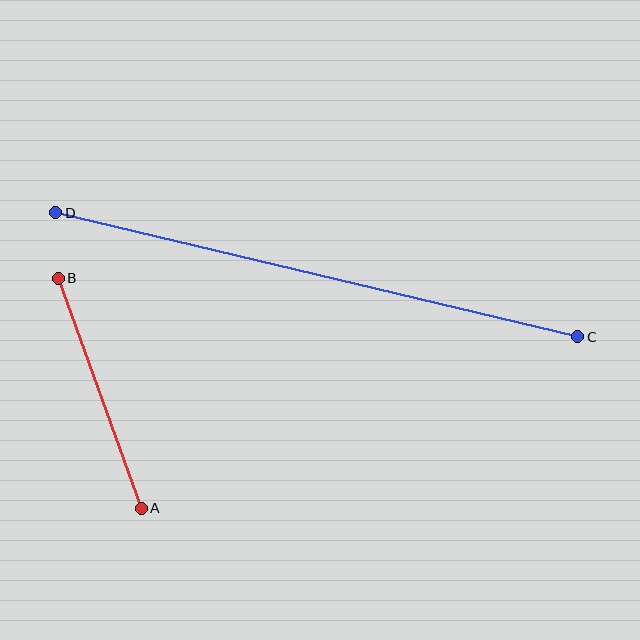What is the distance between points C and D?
The distance is approximately 537 pixels.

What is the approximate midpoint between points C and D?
The midpoint is at approximately (317, 275) pixels.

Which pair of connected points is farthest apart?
Points C and D are farthest apart.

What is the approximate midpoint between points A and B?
The midpoint is at approximately (100, 393) pixels.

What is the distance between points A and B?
The distance is approximately 245 pixels.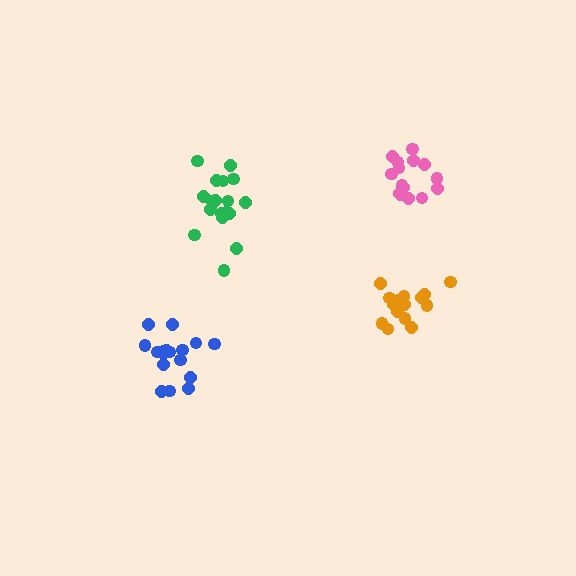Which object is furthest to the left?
The blue cluster is leftmost.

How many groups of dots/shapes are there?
There are 4 groups.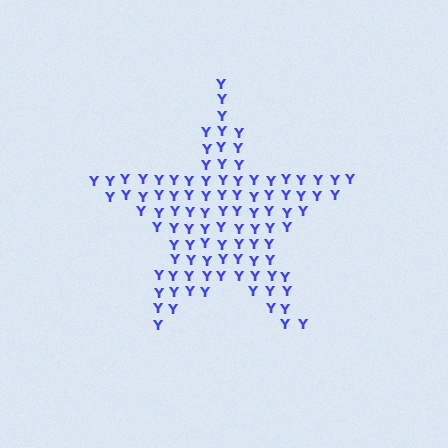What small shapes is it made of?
It is made of small letter Y's.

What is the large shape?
The large shape is a star.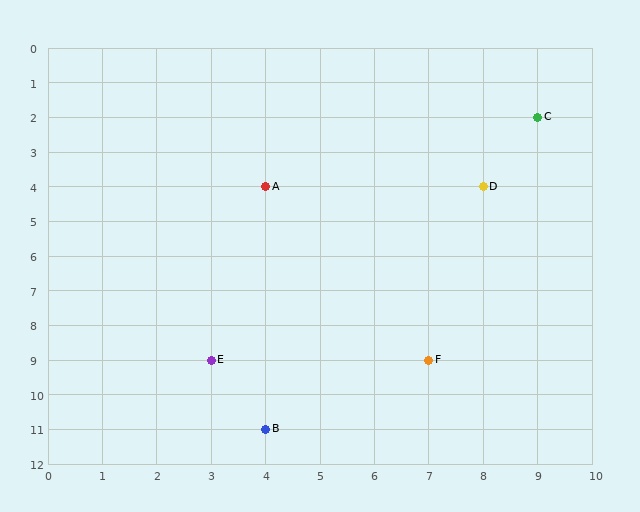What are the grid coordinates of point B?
Point B is at grid coordinates (4, 11).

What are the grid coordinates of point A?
Point A is at grid coordinates (4, 4).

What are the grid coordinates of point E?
Point E is at grid coordinates (3, 9).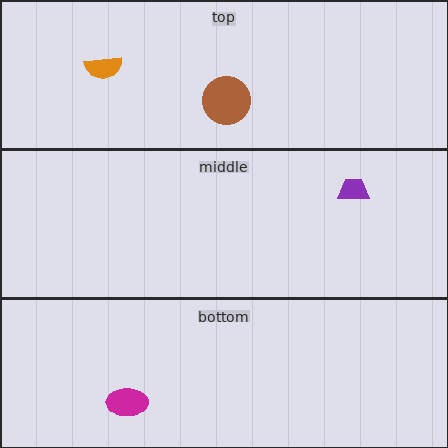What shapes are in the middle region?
The purple trapezoid.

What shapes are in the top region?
The orange semicircle, the brown circle.